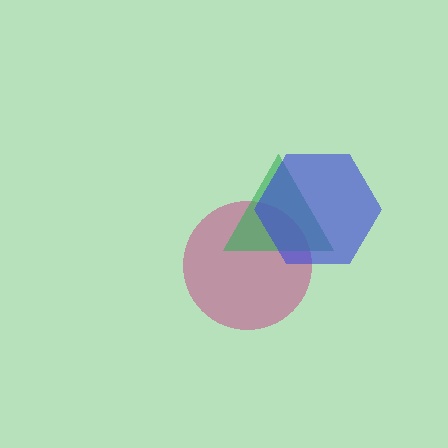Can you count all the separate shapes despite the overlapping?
Yes, there are 3 separate shapes.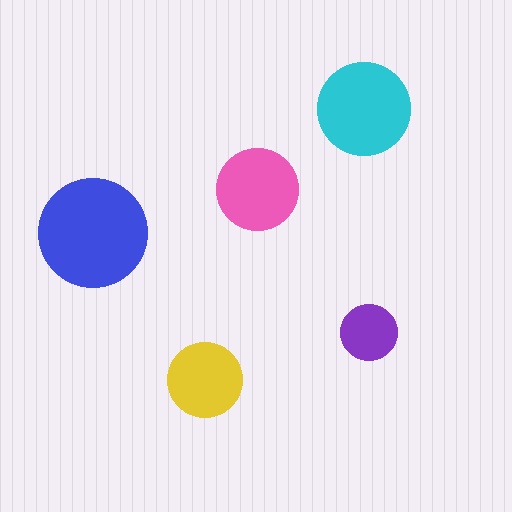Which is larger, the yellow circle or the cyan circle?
The cyan one.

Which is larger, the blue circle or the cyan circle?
The blue one.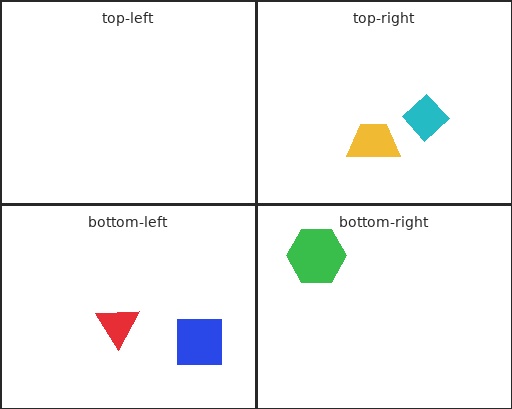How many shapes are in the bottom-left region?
2.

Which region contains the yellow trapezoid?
The top-right region.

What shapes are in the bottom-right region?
The green hexagon.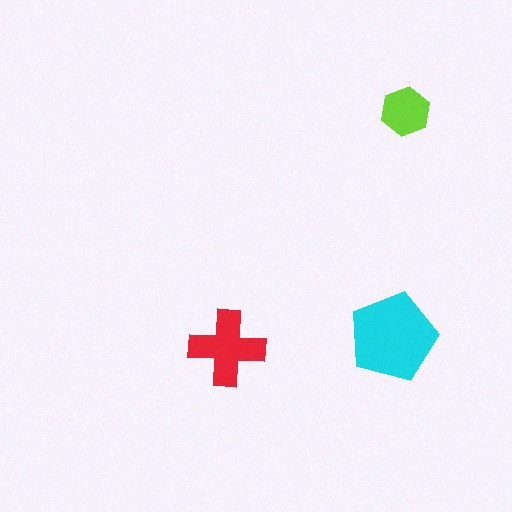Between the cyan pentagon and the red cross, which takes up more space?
The cyan pentagon.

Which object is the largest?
The cyan pentagon.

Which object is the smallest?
The lime hexagon.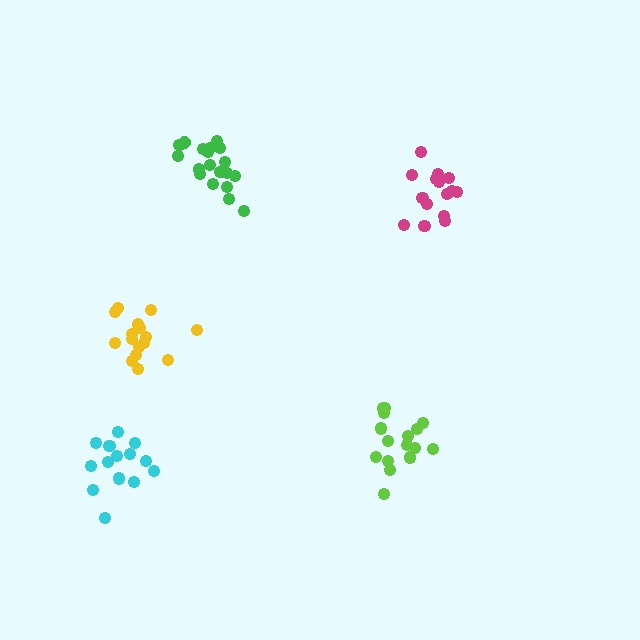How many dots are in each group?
Group 1: 15 dots, Group 2: 16 dots, Group 3: 16 dots, Group 4: 19 dots, Group 5: 14 dots (80 total).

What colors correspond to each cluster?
The clusters are colored: magenta, lime, yellow, green, cyan.